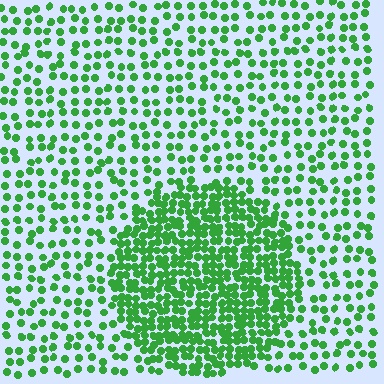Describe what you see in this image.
The image contains small green elements arranged at two different densities. A circle-shaped region is visible where the elements are more densely packed than the surrounding area.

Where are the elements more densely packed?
The elements are more densely packed inside the circle boundary.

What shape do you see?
I see a circle.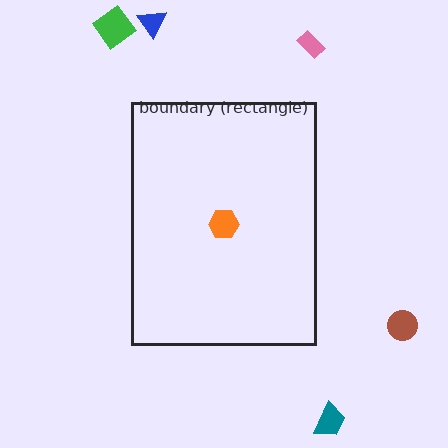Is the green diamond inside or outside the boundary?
Outside.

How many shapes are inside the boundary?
1 inside, 5 outside.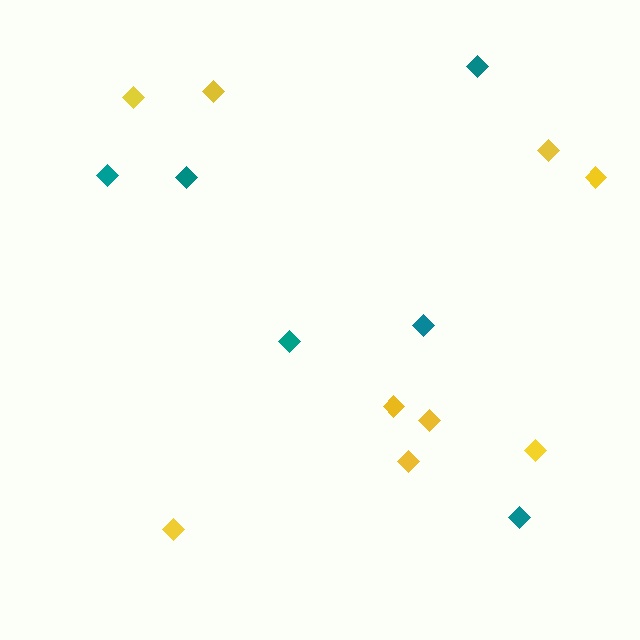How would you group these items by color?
There are 2 groups: one group of yellow diamonds (9) and one group of teal diamonds (6).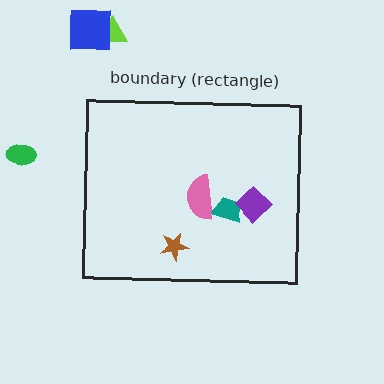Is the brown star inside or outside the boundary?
Inside.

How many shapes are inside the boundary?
4 inside, 3 outside.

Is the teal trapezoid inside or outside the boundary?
Inside.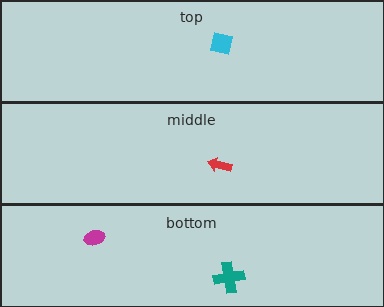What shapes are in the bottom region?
The teal cross, the magenta ellipse.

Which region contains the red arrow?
The middle region.